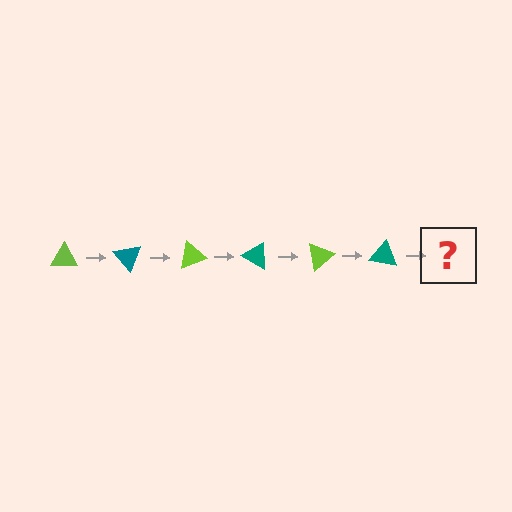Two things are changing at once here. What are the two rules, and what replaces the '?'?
The two rules are that it rotates 50 degrees each step and the color cycles through lime and teal. The '?' should be a lime triangle, rotated 300 degrees from the start.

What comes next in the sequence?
The next element should be a lime triangle, rotated 300 degrees from the start.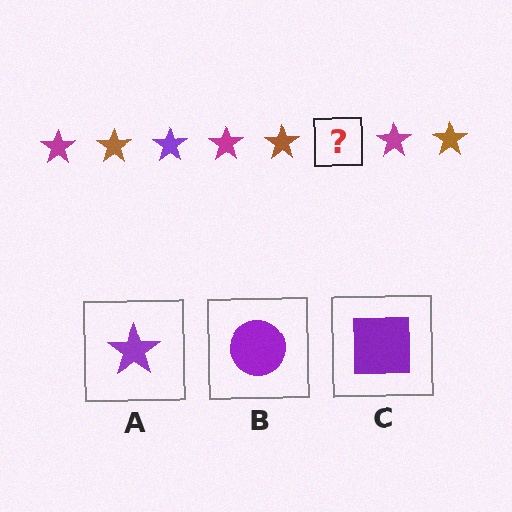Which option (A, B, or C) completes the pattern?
A.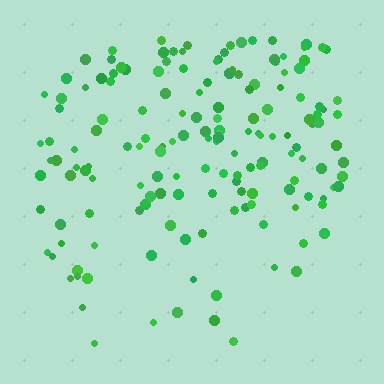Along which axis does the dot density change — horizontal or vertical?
Vertical.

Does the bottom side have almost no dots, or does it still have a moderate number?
Still a moderate number, just noticeably fewer than the top.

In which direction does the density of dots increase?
From bottom to top, with the top side densest.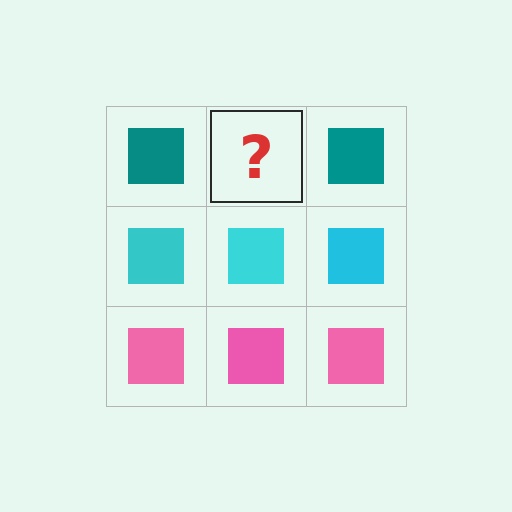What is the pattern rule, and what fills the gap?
The rule is that each row has a consistent color. The gap should be filled with a teal square.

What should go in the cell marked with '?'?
The missing cell should contain a teal square.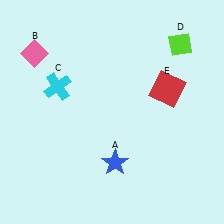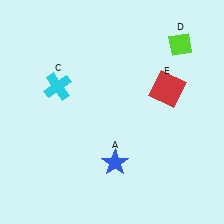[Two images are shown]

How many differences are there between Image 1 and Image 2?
There is 1 difference between the two images.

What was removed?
The pink diamond (B) was removed in Image 2.